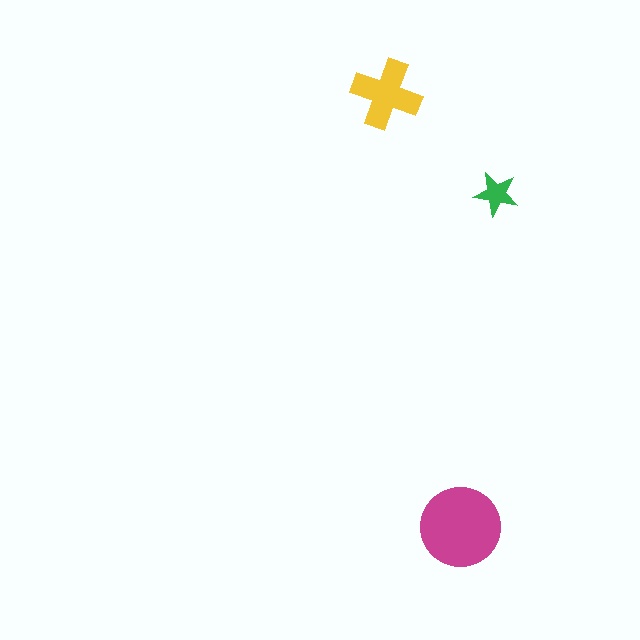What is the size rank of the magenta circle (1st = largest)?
1st.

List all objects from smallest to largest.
The green star, the yellow cross, the magenta circle.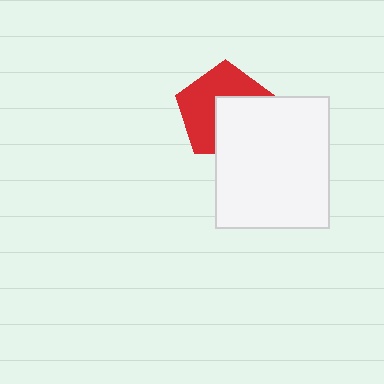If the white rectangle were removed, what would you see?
You would see the complete red pentagon.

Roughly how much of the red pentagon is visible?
About half of it is visible (roughly 55%).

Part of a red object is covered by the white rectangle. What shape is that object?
It is a pentagon.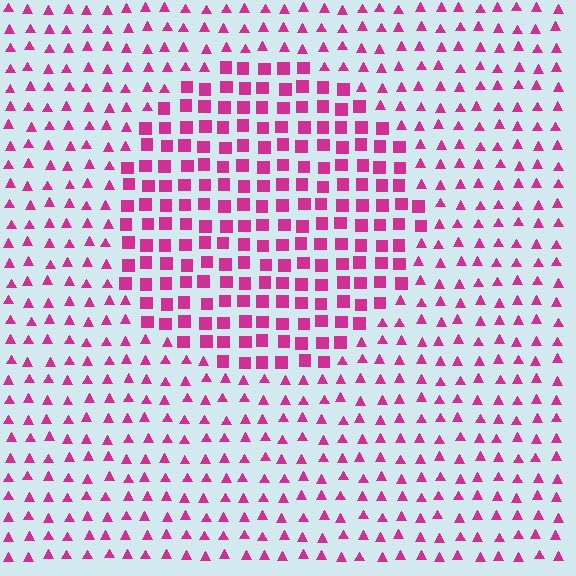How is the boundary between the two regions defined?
The boundary is defined by a change in element shape: squares inside vs. triangles outside. All elements share the same color and spacing.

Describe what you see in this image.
The image is filled with small magenta elements arranged in a uniform grid. A circle-shaped region contains squares, while the surrounding area contains triangles. The boundary is defined purely by the change in element shape.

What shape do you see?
I see a circle.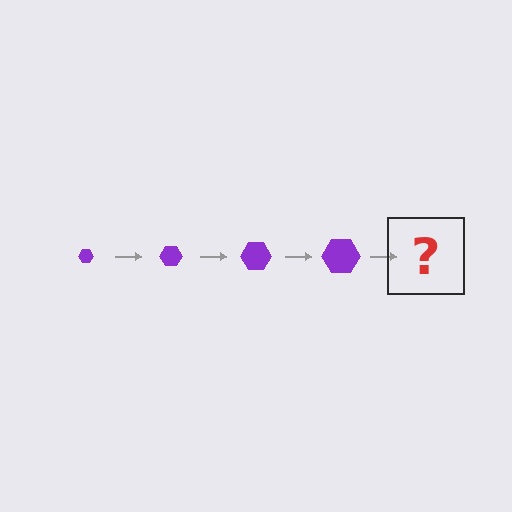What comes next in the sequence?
The next element should be a purple hexagon, larger than the previous one.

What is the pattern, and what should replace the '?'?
The pattern is that the hexagon gets progressively larger each step. The '?' should be a purple hexagon, larger than the previous one.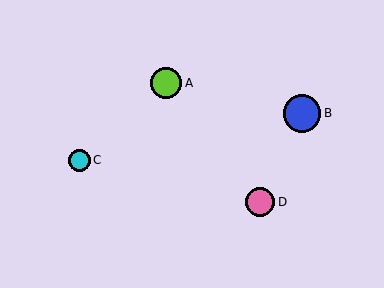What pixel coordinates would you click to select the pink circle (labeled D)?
Click at (260, 202) to select the pink circle D.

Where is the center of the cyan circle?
The center of the cyan circle is at (80, 160).